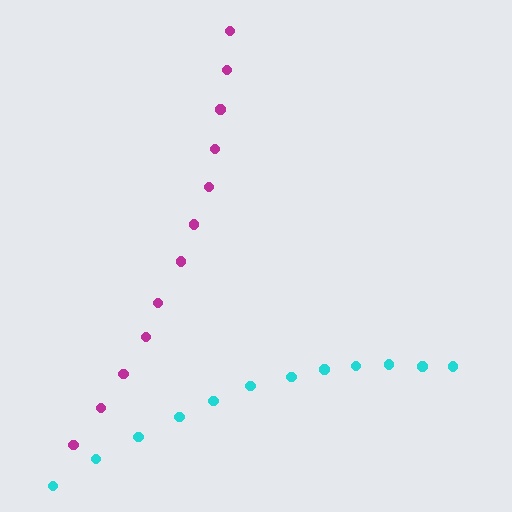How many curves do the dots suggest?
There are 2 distinct paths.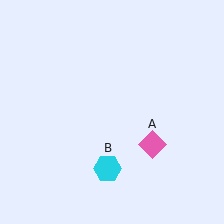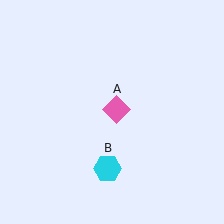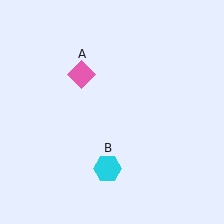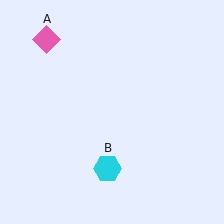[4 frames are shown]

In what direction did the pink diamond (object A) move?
The pink diamond (object A) moved up and to the left.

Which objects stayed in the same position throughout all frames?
Cyan hexagon (object B) remained stationary.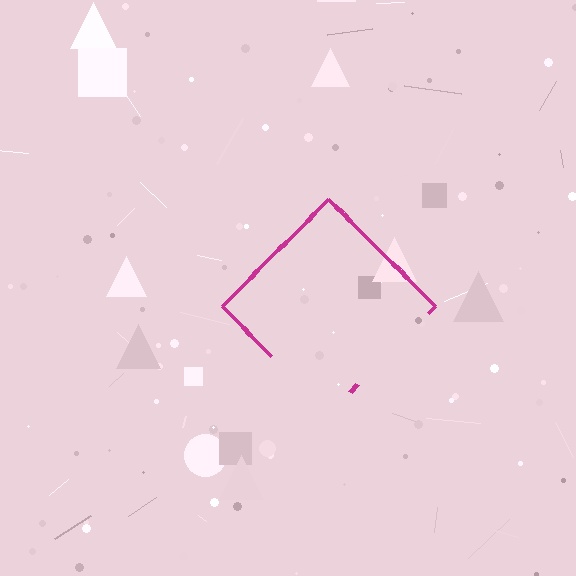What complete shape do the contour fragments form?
The contour fragments form a diamond.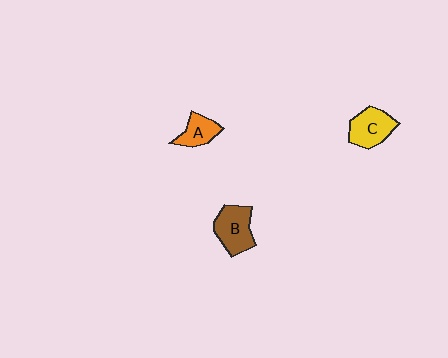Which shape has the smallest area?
Shape A (orange).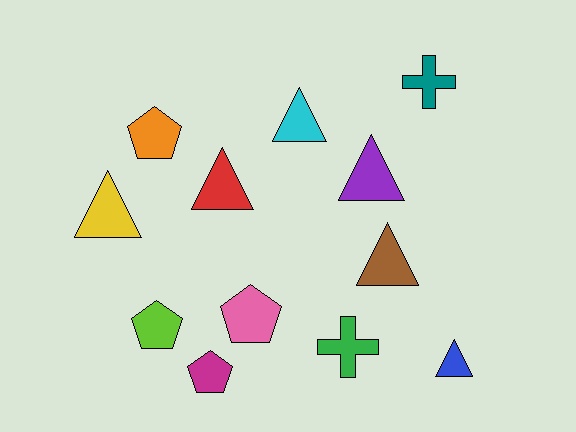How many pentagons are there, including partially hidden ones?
There are 4 pentagons.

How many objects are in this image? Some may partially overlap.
There are 12 objects.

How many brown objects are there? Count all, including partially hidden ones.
There is 1 brown object.